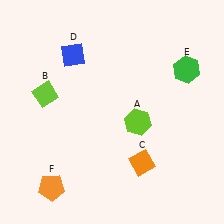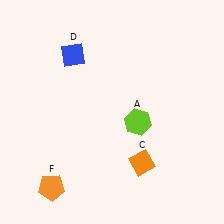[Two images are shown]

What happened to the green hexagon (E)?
The green hexagon (E) was removed in Image 2. It was in the top-right area of Image 1.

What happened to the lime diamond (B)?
The lime diamond (B) was removed in Image 2. It was in the top-left area of Image 1.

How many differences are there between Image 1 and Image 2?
There are 2 differences between the two images.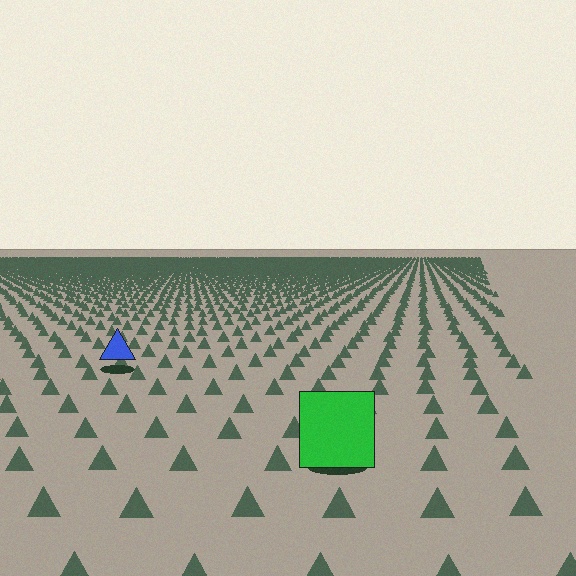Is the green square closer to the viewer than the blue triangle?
Yes. The green square is closer — you can tell from the texture gradient: the ground texture is coarser near it.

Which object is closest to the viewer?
The green square is closest. The texture marks near it are larger and more spread out.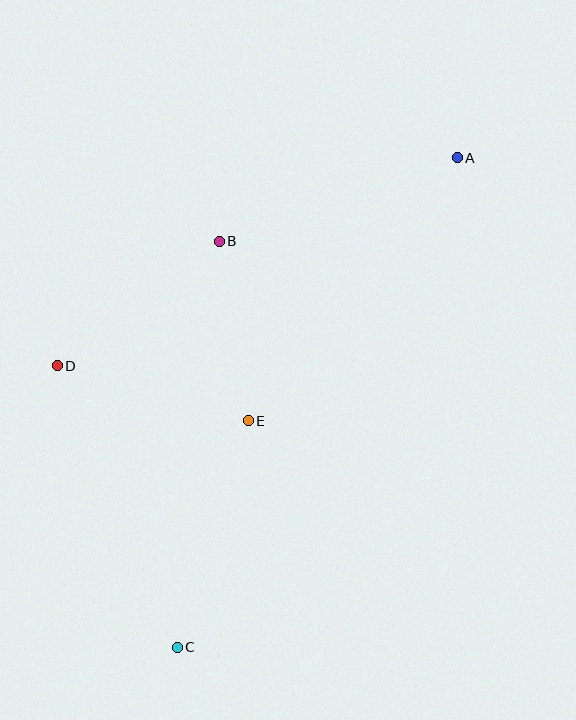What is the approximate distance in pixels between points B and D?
The distance between B and D is approximately 204 pixels.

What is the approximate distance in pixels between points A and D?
The distance between A and D is approximately 451 pixels.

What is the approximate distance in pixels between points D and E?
The distance between D and E is approximately 199 pixels.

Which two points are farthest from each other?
Points A and C are farthest from each other.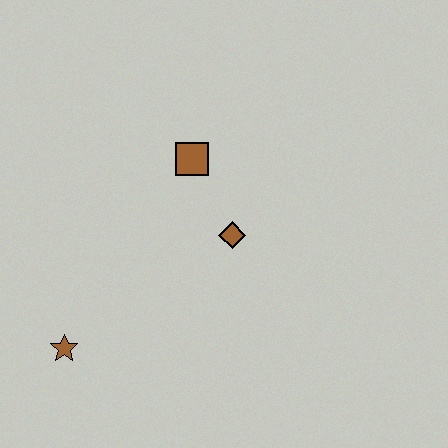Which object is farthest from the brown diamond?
The brown star is farthest from the brown diamond.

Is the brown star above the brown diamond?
No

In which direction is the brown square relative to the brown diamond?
The brown square is above the brown diamond.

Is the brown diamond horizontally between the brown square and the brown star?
No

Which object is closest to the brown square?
The brown diamond is closest to the brown square.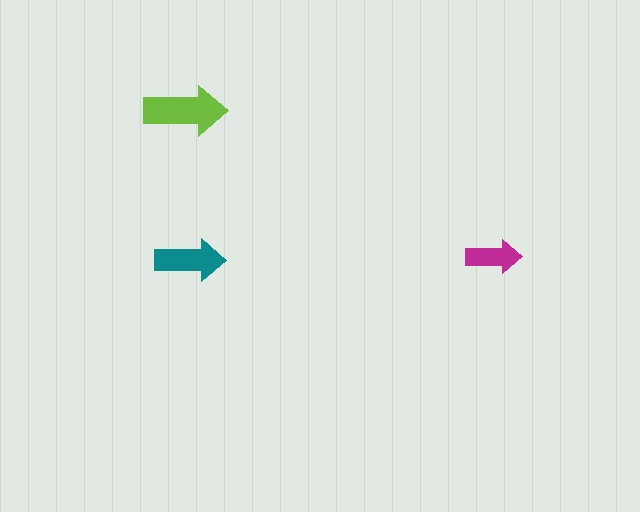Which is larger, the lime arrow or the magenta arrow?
The lime one.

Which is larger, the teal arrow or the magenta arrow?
The teal one.